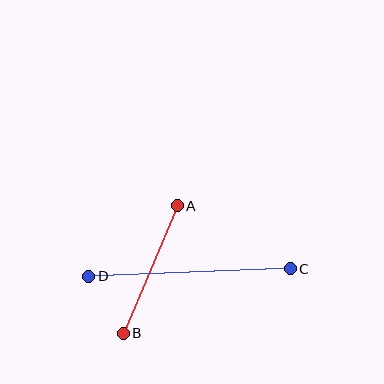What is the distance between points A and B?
The distance is approximately 139 pixels.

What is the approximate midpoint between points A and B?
The midpoint is at approximately (150, 269) pixels.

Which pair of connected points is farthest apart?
Points C and D are farthest apart.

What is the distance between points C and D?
The distance is approximately 202 pixels.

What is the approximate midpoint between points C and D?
The midpoint is at approximately (190, 272) pixels.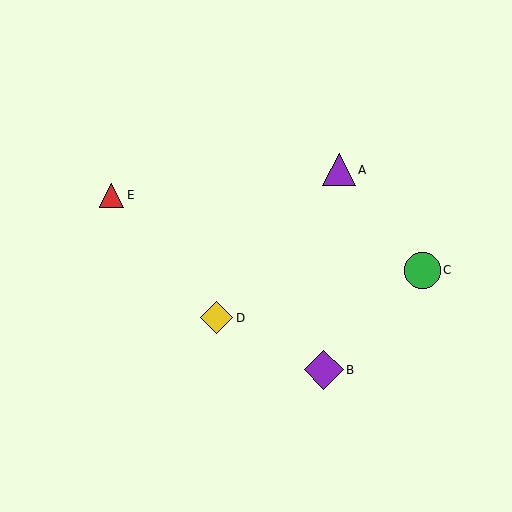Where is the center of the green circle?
The center of the green circle is at (423, 270).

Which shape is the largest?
The purple diamond (labeled B) is the largest.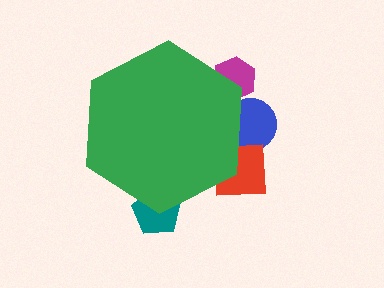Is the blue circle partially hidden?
Yes, the blue circle is partially hidden behind the green hexagon.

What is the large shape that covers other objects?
A green hexagon.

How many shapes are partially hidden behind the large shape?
4 shapes are partially hidden.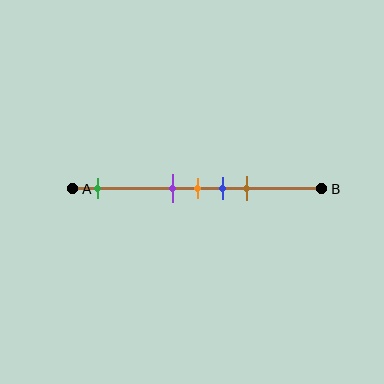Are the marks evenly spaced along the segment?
No, the marks are not evenly spaced.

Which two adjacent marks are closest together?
The purple and orange marks are the closest adjacent pair.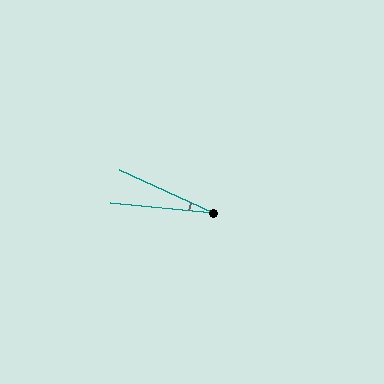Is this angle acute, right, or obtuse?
It is acute.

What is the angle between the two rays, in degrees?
Approximately 19 degrees.